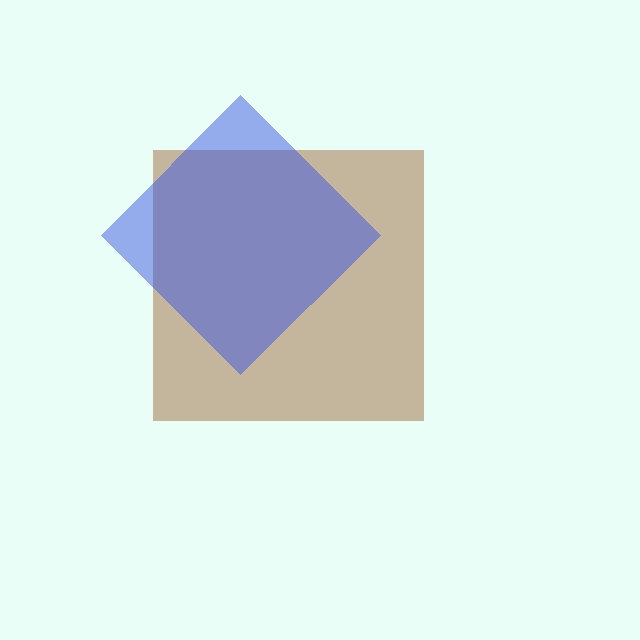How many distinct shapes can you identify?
There are 2 distinct shapes: a brown square, a blue diamond.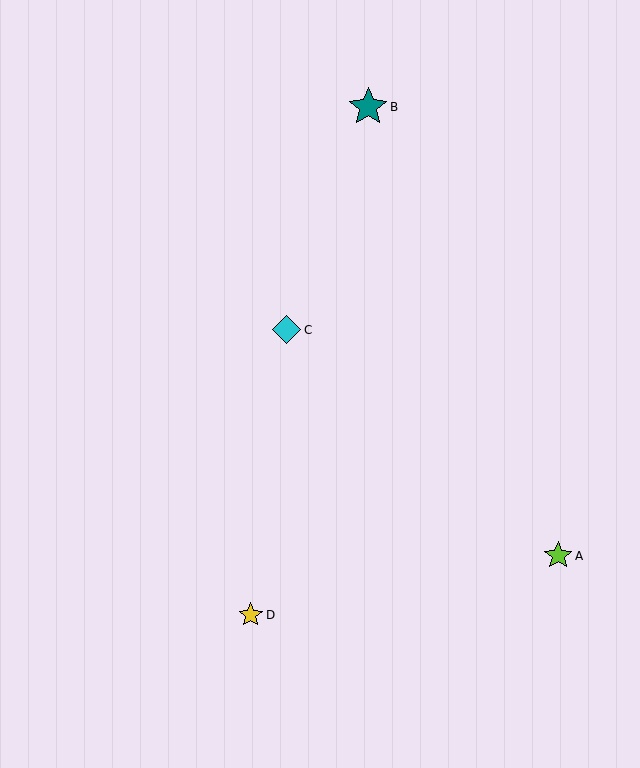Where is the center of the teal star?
The center of the teal star is at (368, 107).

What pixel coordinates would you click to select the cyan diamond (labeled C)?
Click at (287, 330) to select the cyan diamond C.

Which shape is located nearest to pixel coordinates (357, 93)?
The teal star (labeled B) at (368, 107) is nearest to that location.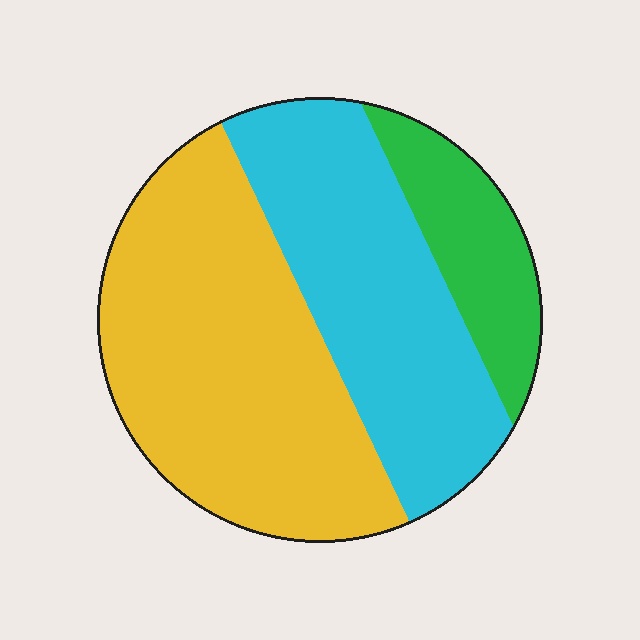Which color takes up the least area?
Green, at roughly 15%.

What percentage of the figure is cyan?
Cyan covers about 35% of the figure.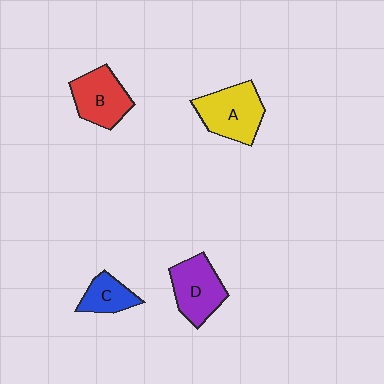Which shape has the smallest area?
Shape C (blue).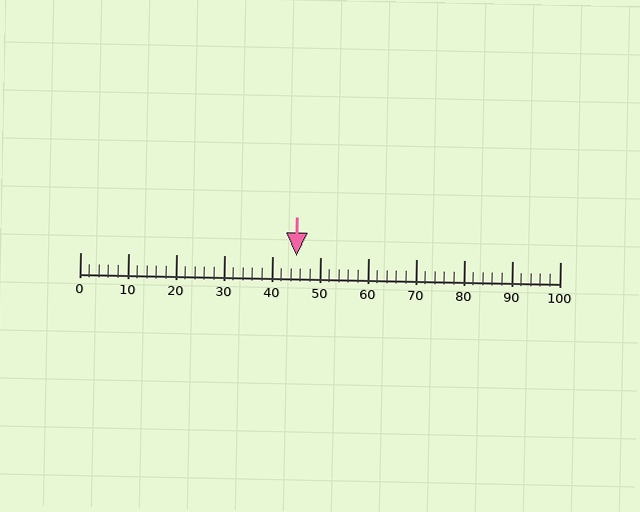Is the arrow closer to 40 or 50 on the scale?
The arrow is closer to 50.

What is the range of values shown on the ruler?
The ruler shows values from 0 to 100.